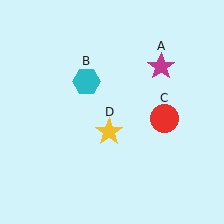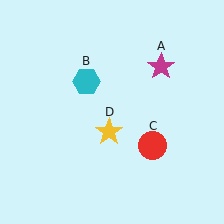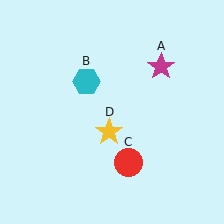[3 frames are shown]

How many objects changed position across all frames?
1 object changed position: red circle (object C).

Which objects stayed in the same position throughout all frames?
Magenta star (object A) and cyan hexagon (object B) and yellow star (object D) remained stationary.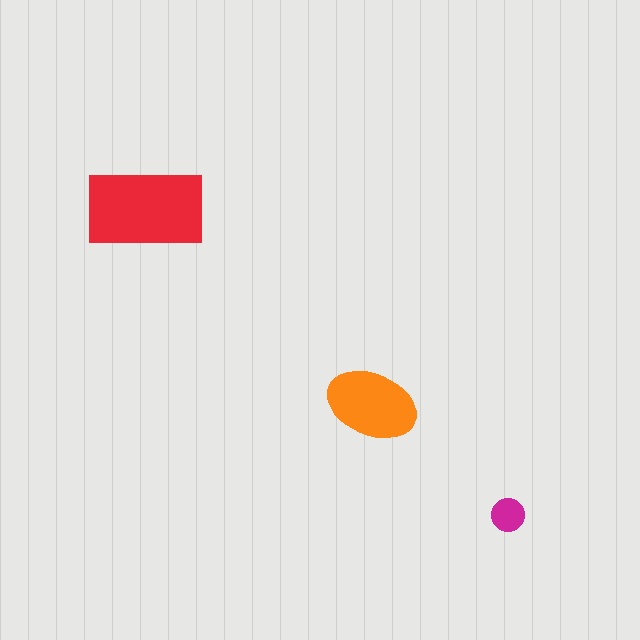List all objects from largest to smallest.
The red rectangle, the orange ellipse, the magenta circle.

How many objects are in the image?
There are 3 objects in the image.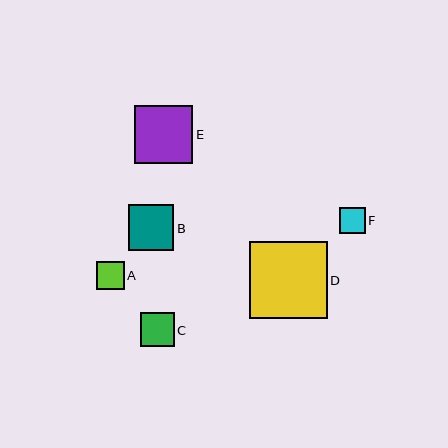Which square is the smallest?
Square F is the smallest with a size of approximately 25 pixels.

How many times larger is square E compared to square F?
Square E is approximately 2.3 times the size of square F.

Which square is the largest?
Square D is the largest with a size of approximately 78 pixels.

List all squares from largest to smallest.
From largest to smallest: D, E, B, C, A, F.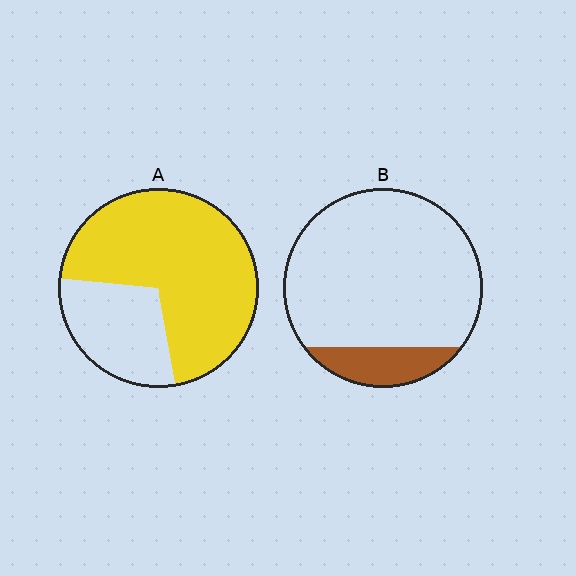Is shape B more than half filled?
No.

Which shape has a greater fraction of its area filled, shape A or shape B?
Shape A.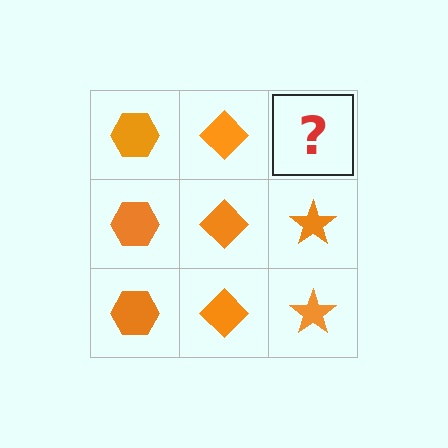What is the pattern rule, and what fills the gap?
The rule is that each column has a consistent shape. The gap should be filled with an orange star.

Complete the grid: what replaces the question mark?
The question mark should be replaced with an orange star.